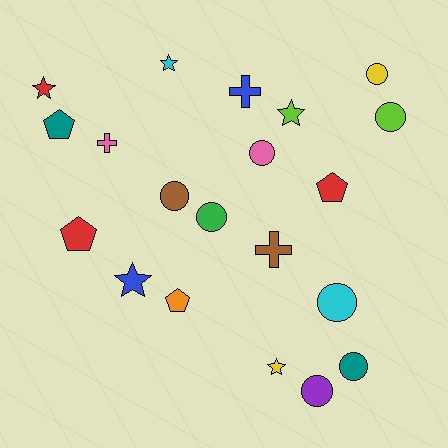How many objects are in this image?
There are 20 objects.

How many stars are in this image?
There are 5 stars.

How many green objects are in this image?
There is 1 green object.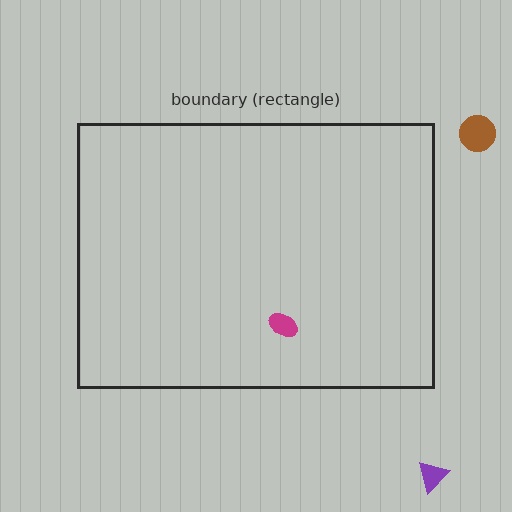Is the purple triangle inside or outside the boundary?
Outside.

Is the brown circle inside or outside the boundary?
Outside.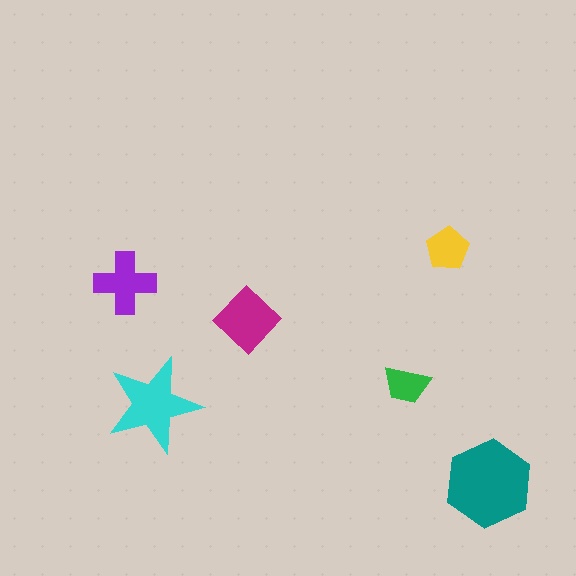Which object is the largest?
The teal hexagon.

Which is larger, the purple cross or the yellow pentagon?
The purple cross.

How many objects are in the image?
There are 6 objects in the image.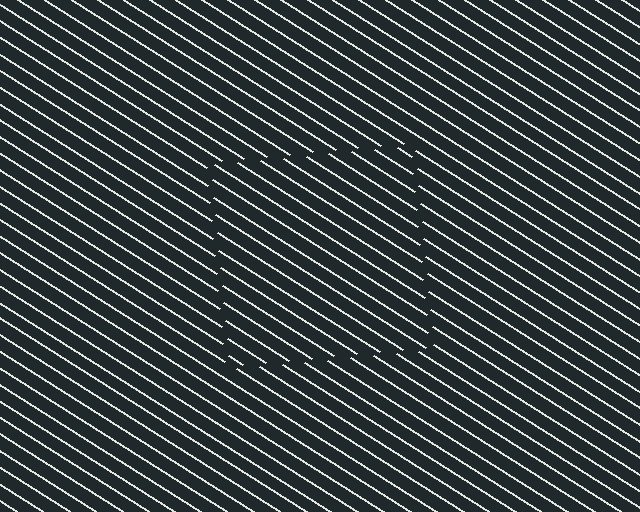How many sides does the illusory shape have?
4 sides — the line-ends trace a square.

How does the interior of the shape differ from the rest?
The interior of the shape contains the same grating, shifted by half a period — the contour is defined by the phase discontinuity where line-ends from the inner and outer gratings abut.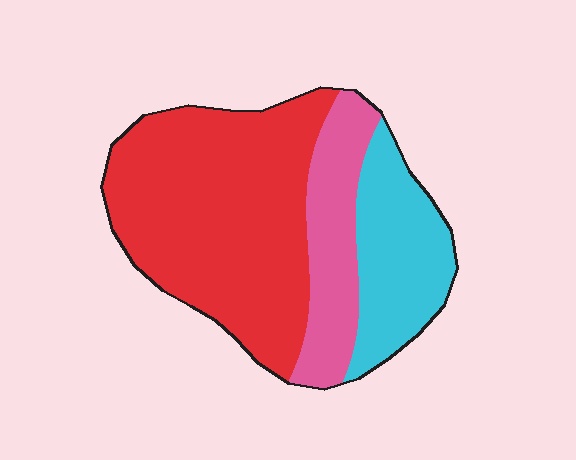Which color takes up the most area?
Red, at roughly 55%.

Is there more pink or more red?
Red.